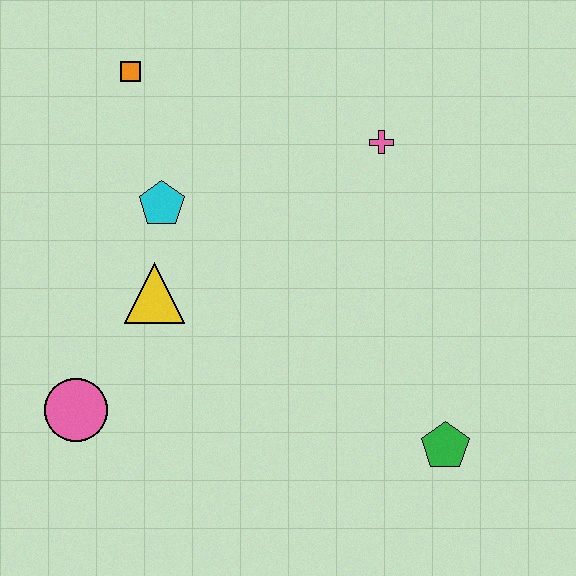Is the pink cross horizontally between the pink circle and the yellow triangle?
No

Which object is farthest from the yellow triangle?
The green pentagon is farthest from the yellow triangle.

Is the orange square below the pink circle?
No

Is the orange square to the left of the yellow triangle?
Yes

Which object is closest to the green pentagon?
The pink cross is closest to the green pentagon.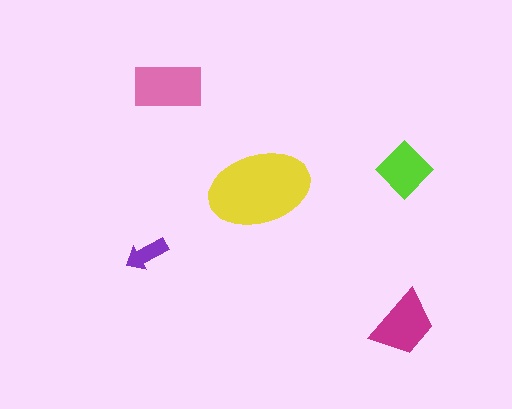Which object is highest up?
The pink rectangle is topmost.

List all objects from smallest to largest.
The purple arrow, the lime diamond, the magenta trapezoid, the pink rectangle, the yellow ellipse.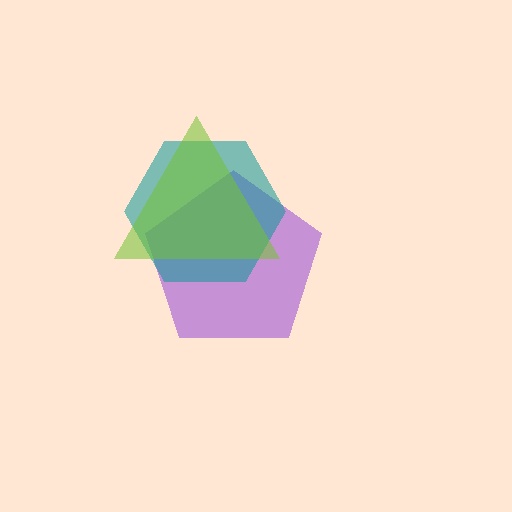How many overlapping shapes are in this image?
There are 3 overlapping shapes in the image.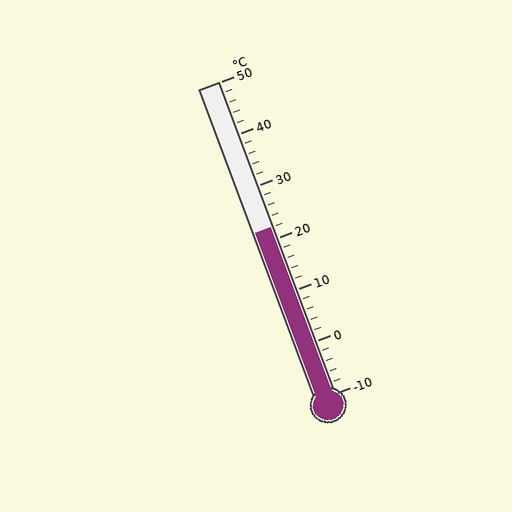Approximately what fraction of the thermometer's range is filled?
The thermometer is filled to approximately 55% of its range.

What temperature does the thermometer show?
The thermometer shows approximately 22°C.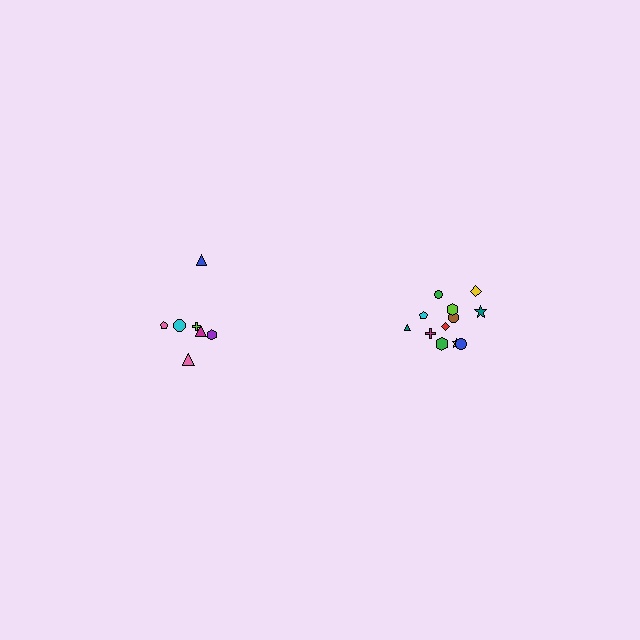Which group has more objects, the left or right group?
The right group.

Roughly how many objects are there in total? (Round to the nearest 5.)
Roughly 20 objects in total.